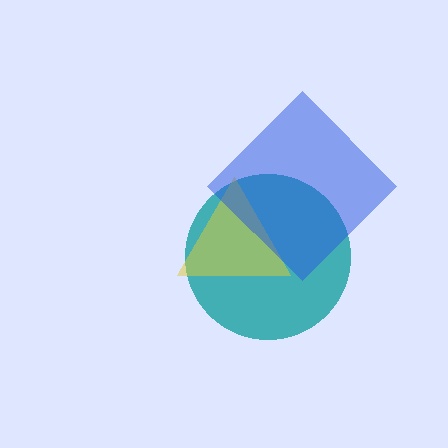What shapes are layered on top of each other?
The layered shapes are: a teal circle, a yellow triangle, a blue diamond.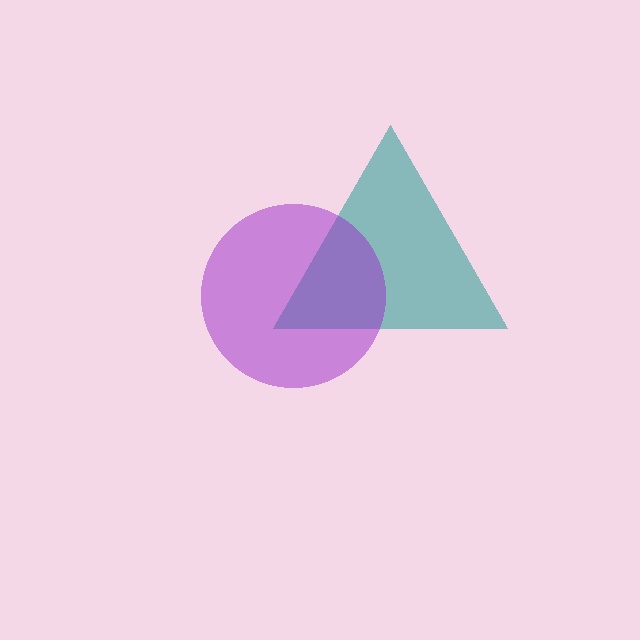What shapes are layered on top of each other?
The layered shapes are: a teal triangle, a purple circle.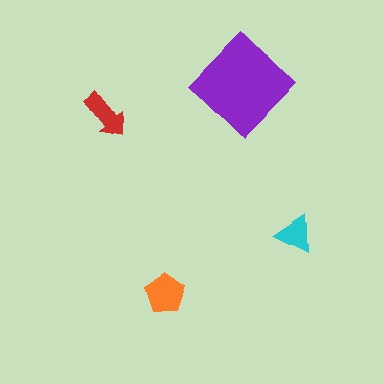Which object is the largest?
The purple diamond.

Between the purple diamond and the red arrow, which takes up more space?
The purple diamond.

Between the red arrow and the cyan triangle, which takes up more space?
The red arrow.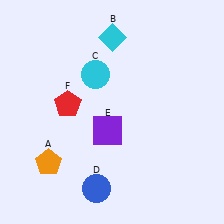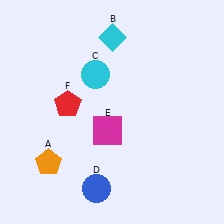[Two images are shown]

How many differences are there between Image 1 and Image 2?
There is 1 difference between the two images.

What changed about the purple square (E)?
In Image 1, E is purple. In Image 2, it changed to magenta.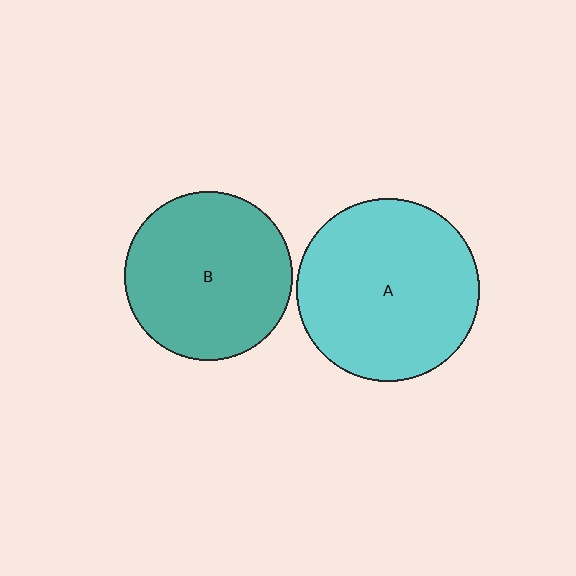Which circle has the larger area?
Circle A (cyan).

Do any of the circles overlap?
No, none of the circles overlap.